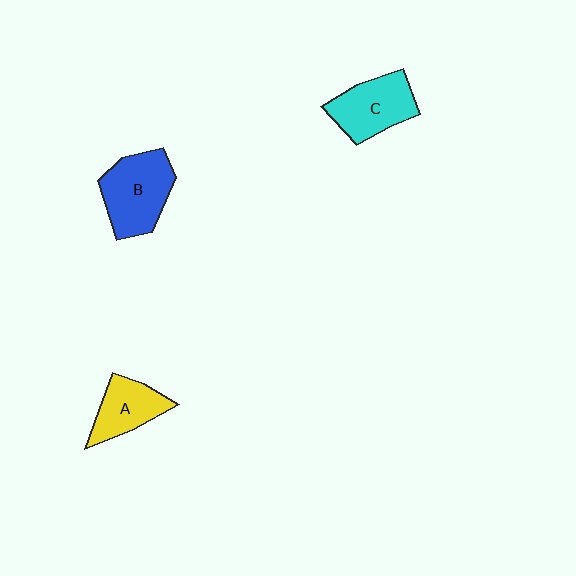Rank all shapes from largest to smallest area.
From largest to smallest: B (blue), C (cyan), A (yellow).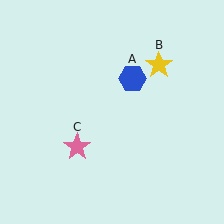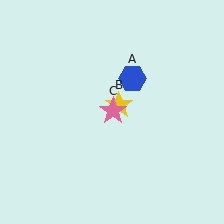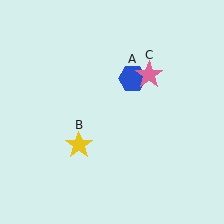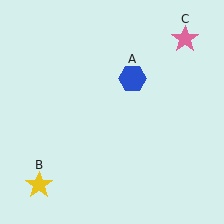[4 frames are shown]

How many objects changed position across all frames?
2 objects changed position: yellow star (object B), pink star (object C).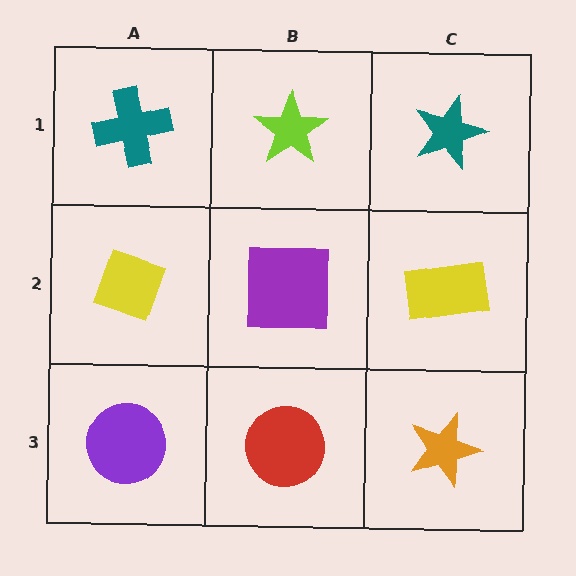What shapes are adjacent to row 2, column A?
A teal cross (row 1, column A), a purple circle (row 3, column A), a purple square (row 2, column B).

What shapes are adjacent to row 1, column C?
A yellow rectangle (row 2, column C), a lime star (row 1, column B).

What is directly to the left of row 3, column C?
A red circle.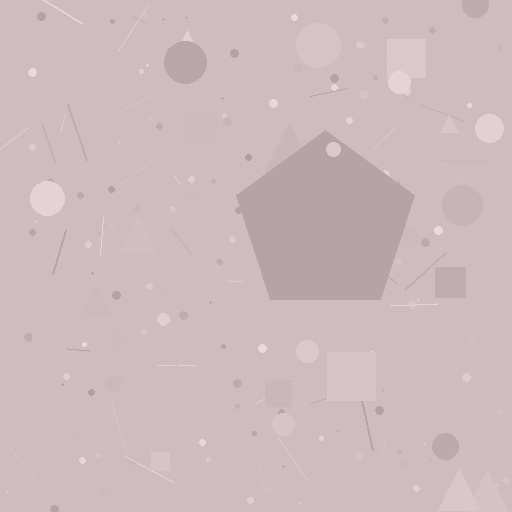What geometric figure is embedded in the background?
A pentagon is embedded in the background.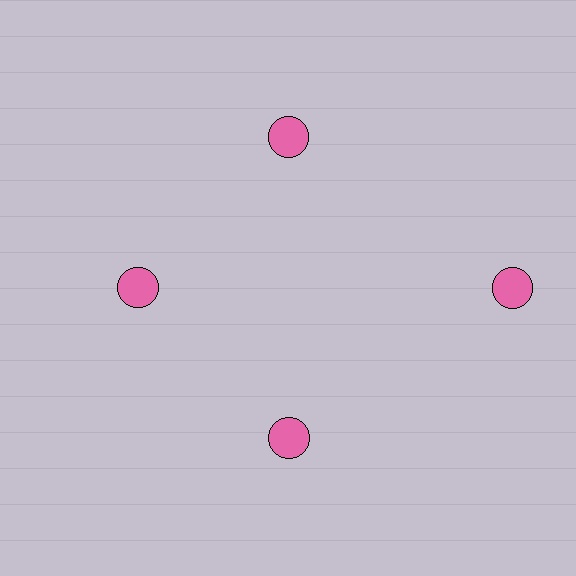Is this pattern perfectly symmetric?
No. The 4 pink circles are arranged in a ring, but one element near the 3 o'clock position is pushed outward from the center, breaking the 4-fold rotational symmetry.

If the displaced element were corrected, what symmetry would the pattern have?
It would have 4-fold rotational symmetry — the pattern would map onto itself every 90 degrees.